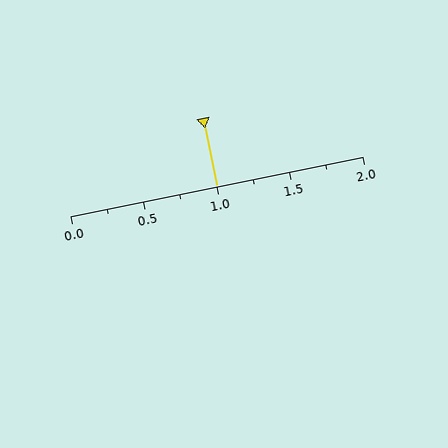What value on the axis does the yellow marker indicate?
The marker indicates approximately 1.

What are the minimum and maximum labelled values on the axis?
The axis runs from 0.0 to 2.0.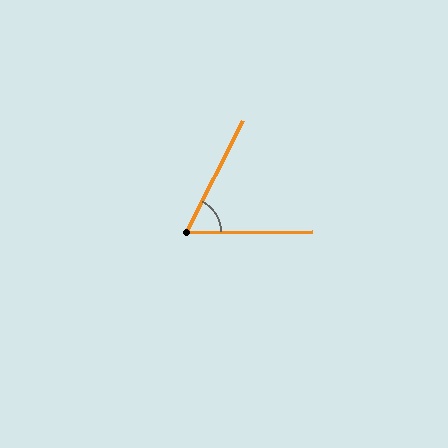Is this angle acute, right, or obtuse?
It is acute.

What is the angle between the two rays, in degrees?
Approximately 63 degrees.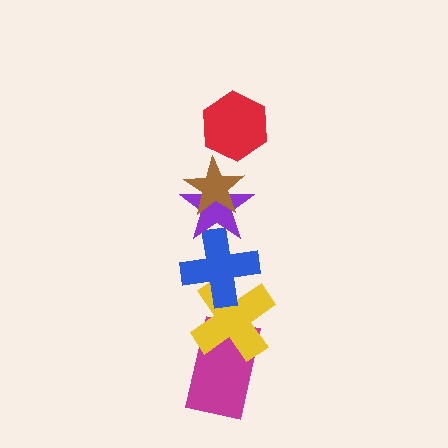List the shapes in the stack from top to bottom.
From top to bottom: the red hexagon, the brown star, the purple star, the blue cross, the yellow cross, the magenta rectangle.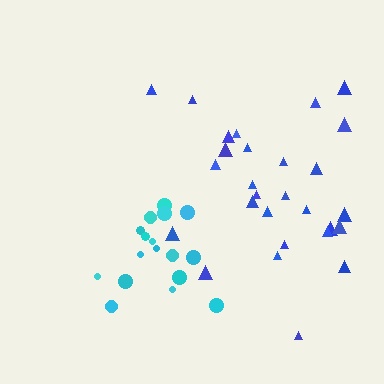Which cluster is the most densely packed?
Cyan.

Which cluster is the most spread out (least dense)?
Blue.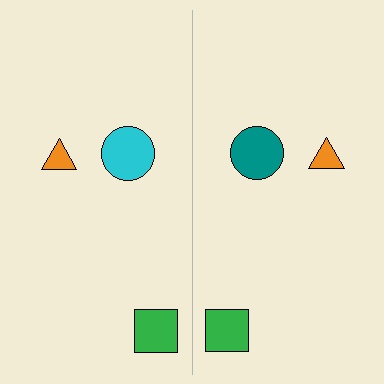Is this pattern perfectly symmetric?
No, the pattern is not perfectly symmetric. The teal circle on the right side breaks the symmetry — its mirror counterpart is cyan.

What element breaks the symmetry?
The teal circle on the right side breaks the symmetry — its mirror counterpart is cyan.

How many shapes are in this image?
There are 6 shapes in this image.